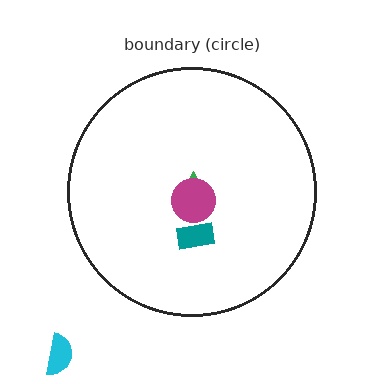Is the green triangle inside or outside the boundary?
Inside.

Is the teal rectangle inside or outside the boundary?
Inside.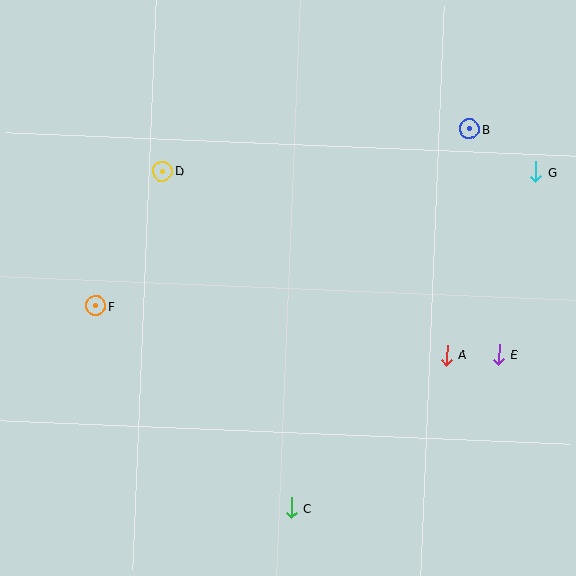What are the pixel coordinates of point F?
Point F is at (96, 306).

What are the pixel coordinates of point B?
Point B is at (470, 129).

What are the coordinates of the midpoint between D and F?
The midpoint between D and F is at (129, 238).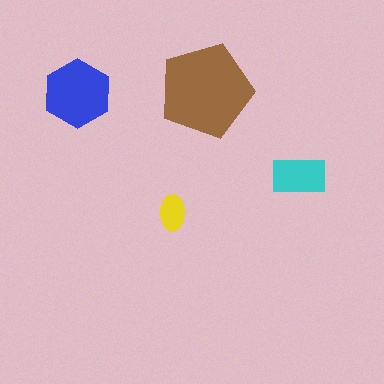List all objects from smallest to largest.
The yellow ellipse, the cyan rectangle, the blue hexagon, the brown pentagon.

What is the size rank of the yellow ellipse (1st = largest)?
4th.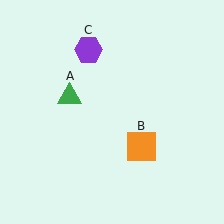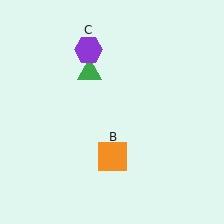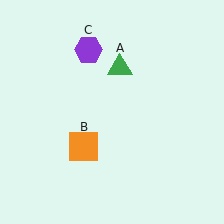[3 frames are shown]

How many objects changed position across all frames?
2 objects changed position: green triangle (object A), orange square (object B).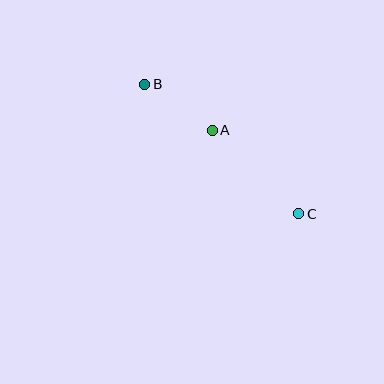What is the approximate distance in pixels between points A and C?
The distance between A and C is approximately 120 pixels.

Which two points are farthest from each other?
Points B and C are farthest from each other.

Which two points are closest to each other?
Points A and B are closest to each other.